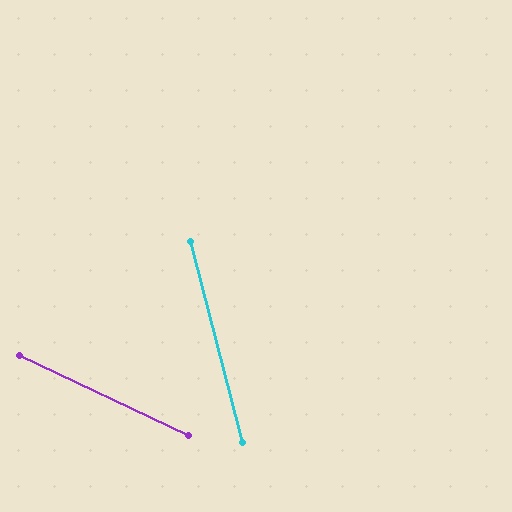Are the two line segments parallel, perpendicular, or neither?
Neither parallel nor perpendicular — they differ by about 50°.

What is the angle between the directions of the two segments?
Approximately 50 degrees.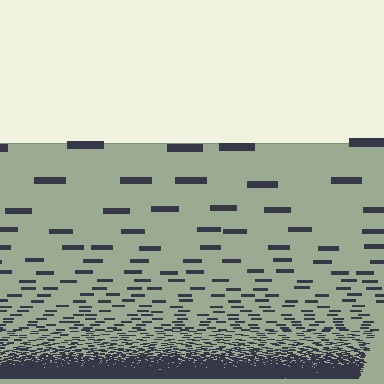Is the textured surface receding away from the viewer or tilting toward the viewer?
The surface appears to tilt toward the viewer. Texture elements get larger and sparser toward the top.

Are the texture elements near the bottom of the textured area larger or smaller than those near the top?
Smaller. The gradient is inverted — elements near the bottom are smaller and denser.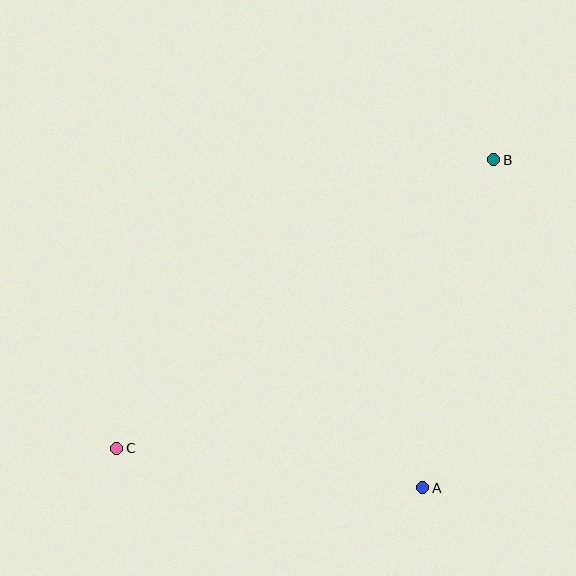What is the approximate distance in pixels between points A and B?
The distance between A and B is approximately 335 pixels.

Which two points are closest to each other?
Points A and C are closest to each other.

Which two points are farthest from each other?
Points B and C are farthest from each other.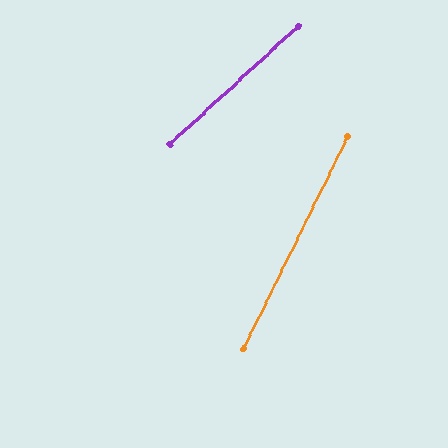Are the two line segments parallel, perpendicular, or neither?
Neither parallel nor perpendicular — they differ by about 21°.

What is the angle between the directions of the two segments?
Approximately 21 degrees.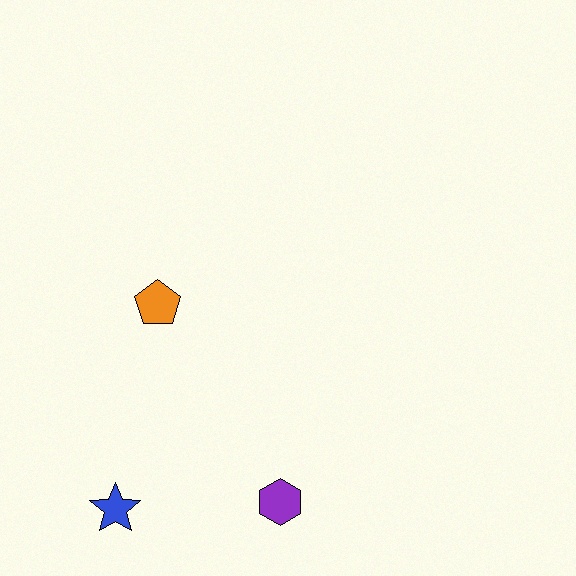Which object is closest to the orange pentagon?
The blue star is closest to the orange pentagon.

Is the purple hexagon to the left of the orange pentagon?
No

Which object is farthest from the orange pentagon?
The purple hexagon is farthest from the orange pentagon.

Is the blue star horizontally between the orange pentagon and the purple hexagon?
No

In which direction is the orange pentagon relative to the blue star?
The orange pentagon is above the blue star.